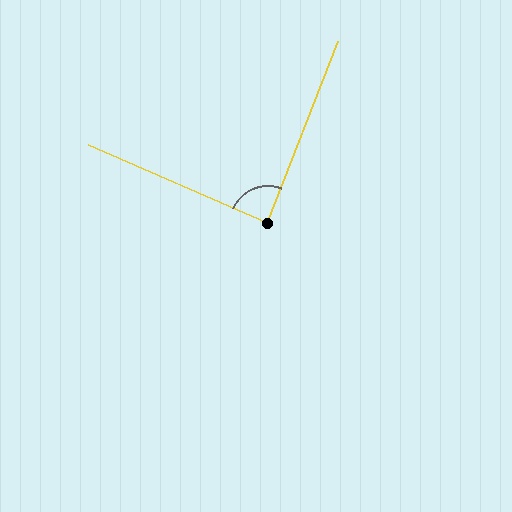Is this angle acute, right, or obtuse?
It is approximately a right angle.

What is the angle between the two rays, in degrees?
Approximately 88 degrees.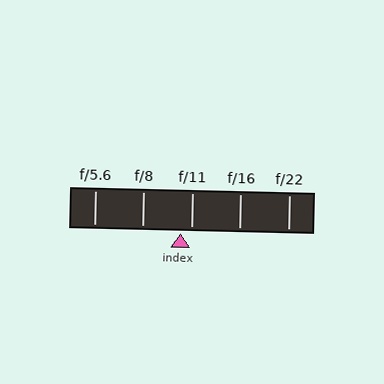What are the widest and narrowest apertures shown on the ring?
The widest aperture shown is f/5.6 and the narrowest is f/22.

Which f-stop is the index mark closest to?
The index mark is closest to f/11.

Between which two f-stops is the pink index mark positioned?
The index mark is between f/8 and f/11.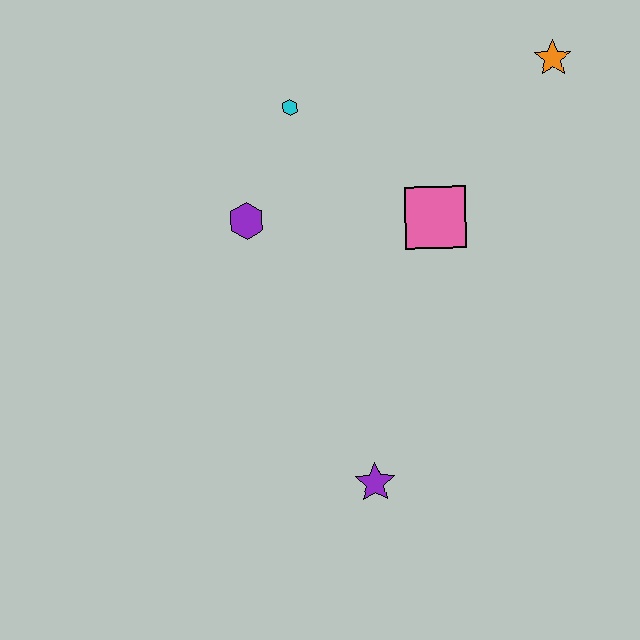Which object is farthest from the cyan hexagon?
The purple star is farthest from the cyan hexagon.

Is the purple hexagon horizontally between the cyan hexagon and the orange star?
No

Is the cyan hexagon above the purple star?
Yes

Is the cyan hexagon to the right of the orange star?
No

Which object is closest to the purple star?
The pink square is closest to the purple star.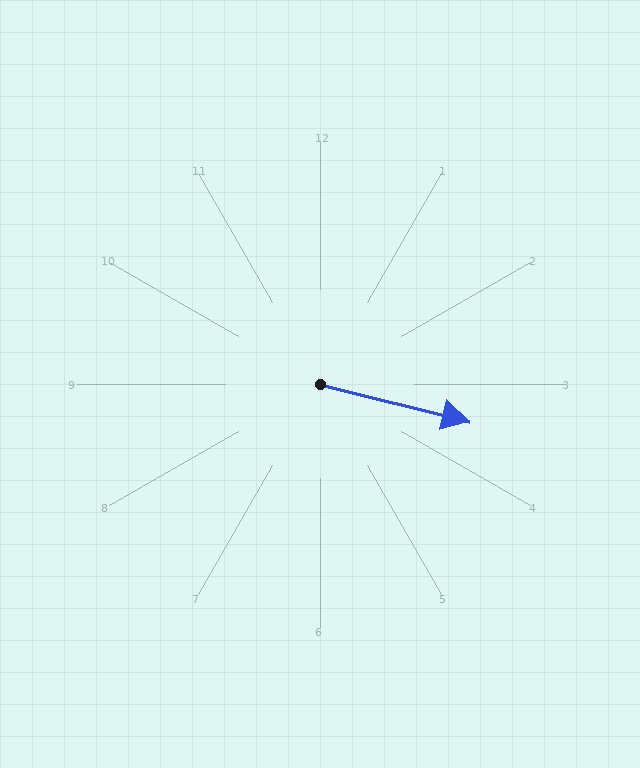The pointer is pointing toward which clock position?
Roughly 3 o'clock.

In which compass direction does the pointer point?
East.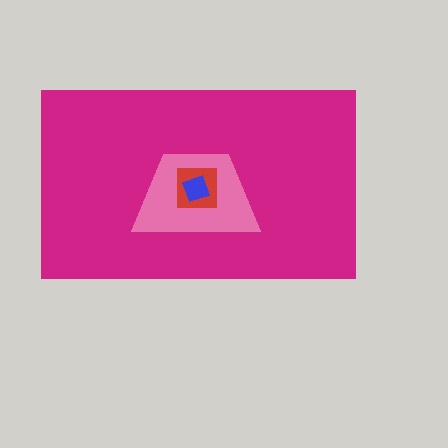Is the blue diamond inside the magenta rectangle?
Yes.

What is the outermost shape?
The magenta rectangle.